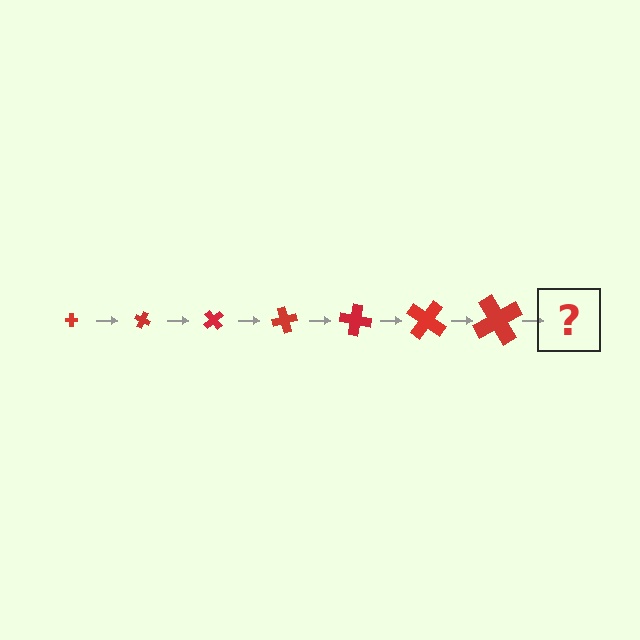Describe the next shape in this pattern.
It should be a cross, larger than the previous one and rotated 175 degrees from the start.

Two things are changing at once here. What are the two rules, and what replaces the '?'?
The two rules are that the cross grows larger each step and it rotates 25 degrees each step. The '?' should be a cross, larger than the previous one and rotated 175 degrees from the start.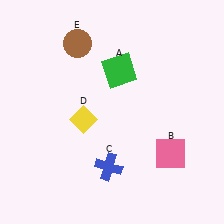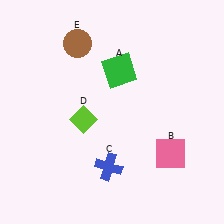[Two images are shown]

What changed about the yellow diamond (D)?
In Image 1, D is yellow. In Image 2, it changed to lime.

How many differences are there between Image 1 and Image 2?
There is 1 difference between the two images.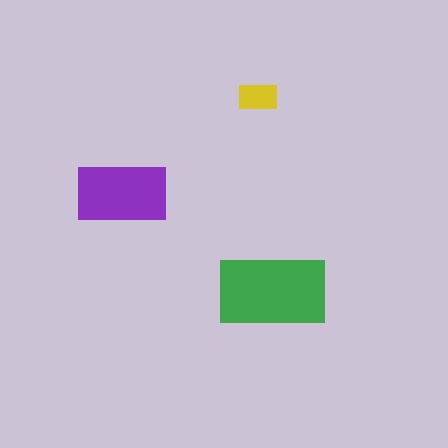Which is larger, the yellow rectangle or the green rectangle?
The green one.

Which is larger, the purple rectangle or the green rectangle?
The green one.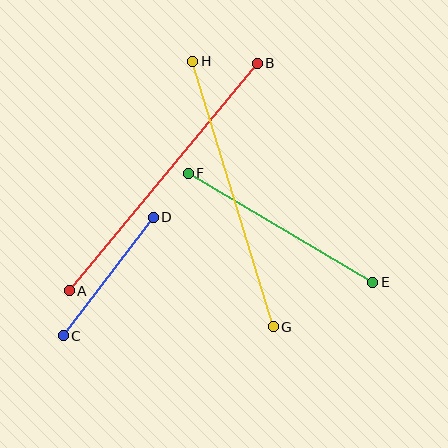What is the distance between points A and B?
The distance is approximately 295 pixels.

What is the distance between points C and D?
The distance is approximately 149 pixels.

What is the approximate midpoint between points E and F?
The midpoint is at approximately (280, 228) pixels.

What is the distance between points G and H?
The distance is approximately 277 pixels.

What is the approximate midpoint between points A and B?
The midpoint is at approximately (163, 177) pixels.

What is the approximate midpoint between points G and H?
The midpoint is at approximately (233, 194) pixels.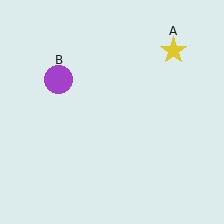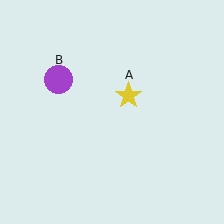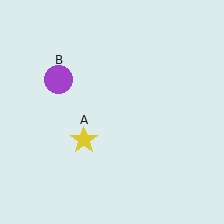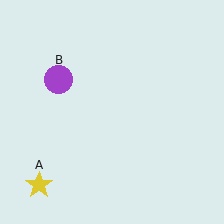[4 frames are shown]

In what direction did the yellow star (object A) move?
The yellow star (object A) moved down and to the left.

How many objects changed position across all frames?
1 object changed position: yellow star (object A).